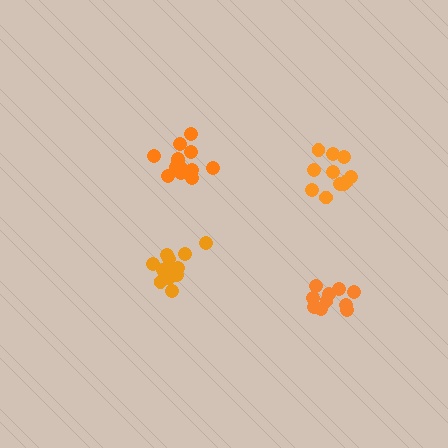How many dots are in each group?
Group 1: 11 dots, Group 2: 14 dots, Group 3: 14 dots, Group 4: 10 dots (49 total).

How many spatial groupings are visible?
There are 4 spatial groupings.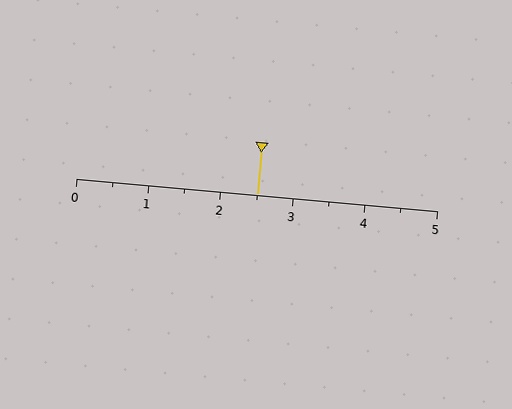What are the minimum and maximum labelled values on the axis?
The axis runs from 0 to 5.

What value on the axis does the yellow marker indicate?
The marker indicates approximately 2.5.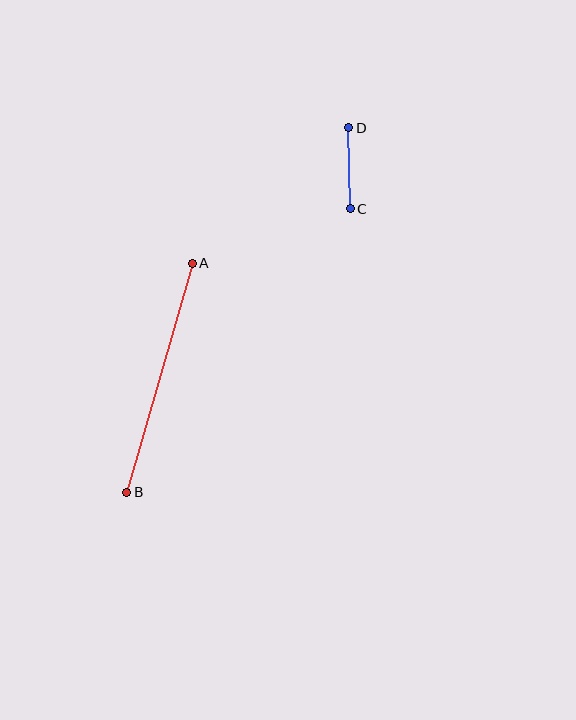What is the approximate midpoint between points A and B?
The midpoint is at approximately (159, 378) pixels.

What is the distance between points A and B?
The distance is approximately 238 pixels.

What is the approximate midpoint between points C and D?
The midpoint is at approximately (349, 168) pixels.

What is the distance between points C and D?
The distance is approximately 81 pixels.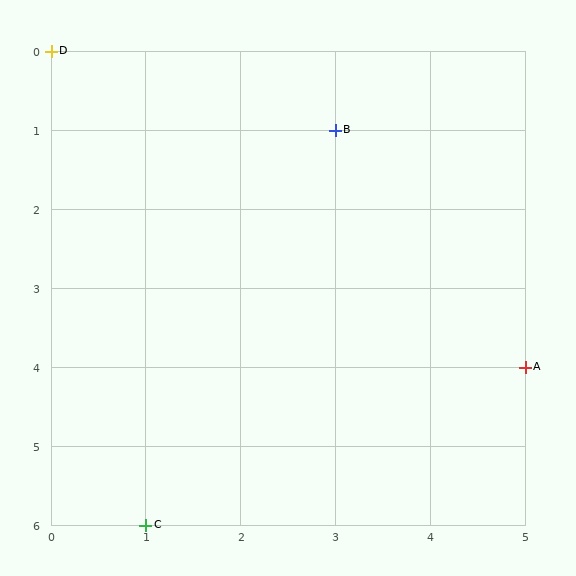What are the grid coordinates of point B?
Point B is at grid coordinates (3, 1).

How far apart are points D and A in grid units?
Points D and A are 5 columns and 4 rows apart (about 6.4 grid units diagonally).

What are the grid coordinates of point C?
Point C is at grid coordinates (1, 6).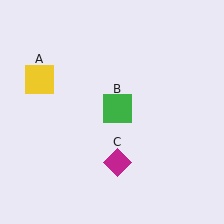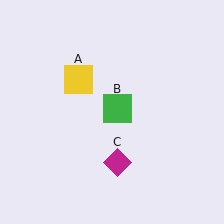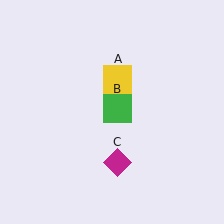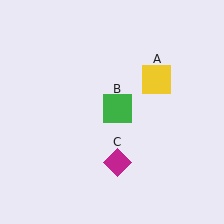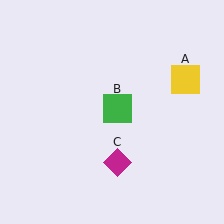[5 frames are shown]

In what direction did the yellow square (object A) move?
The yellow square (object A) moved right.